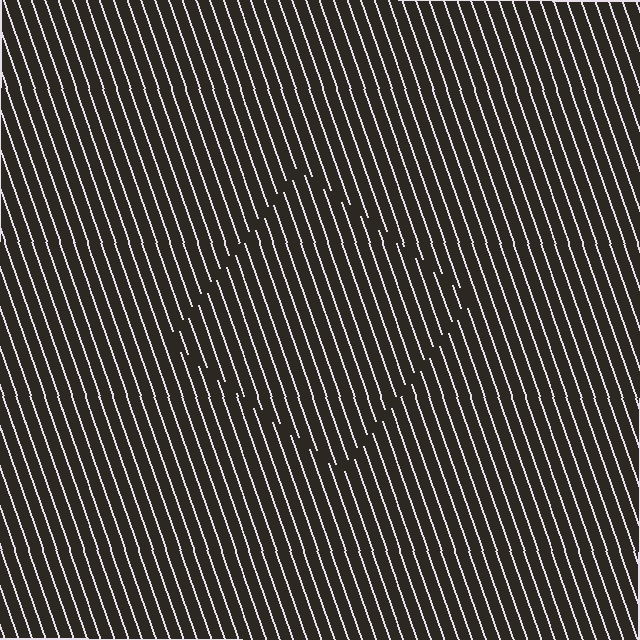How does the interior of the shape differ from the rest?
The interior of the shape contains the same grating, shifted by half a period — the contour is defined by the phase discontinuity where line-ends from the inner and outer gratings abut.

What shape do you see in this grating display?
An illusory square. The interior of the shape contains the same grating, shifted by half a period — the contour is defined by the phase discontinuity where line-ends from the inner and outer gratings abut.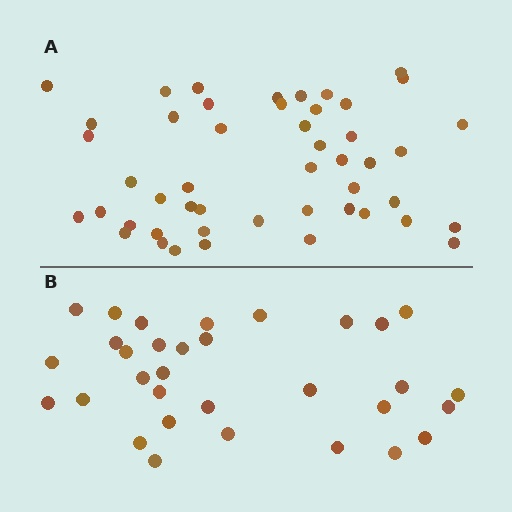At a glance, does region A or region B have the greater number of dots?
Region A (the top region) has more dots.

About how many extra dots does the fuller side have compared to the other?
Region A has approximately 15 more dots than region B.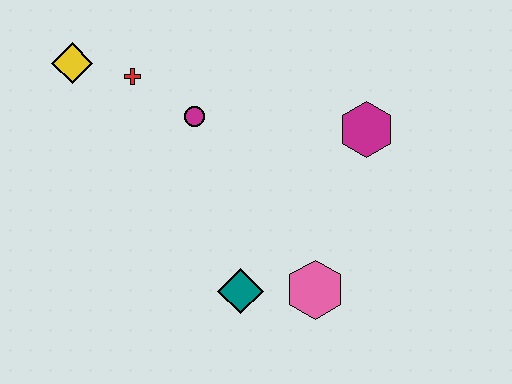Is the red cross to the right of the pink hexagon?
No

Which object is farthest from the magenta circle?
The pink hexagon is farthest from the magenta circle.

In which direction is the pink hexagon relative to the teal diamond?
The pink hexagon is to the right of the teal diamond.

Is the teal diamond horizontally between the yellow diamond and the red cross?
No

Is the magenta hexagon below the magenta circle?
Yes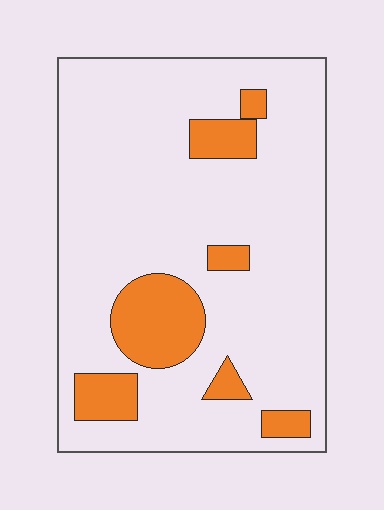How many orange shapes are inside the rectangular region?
7.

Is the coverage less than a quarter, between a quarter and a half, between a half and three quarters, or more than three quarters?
Less than a quarter.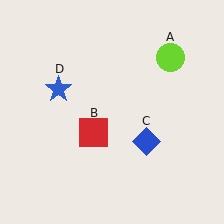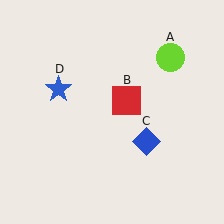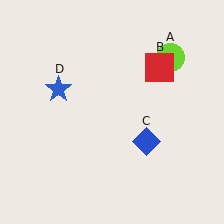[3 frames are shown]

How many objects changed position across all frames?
1 object changed position: red square (object B).